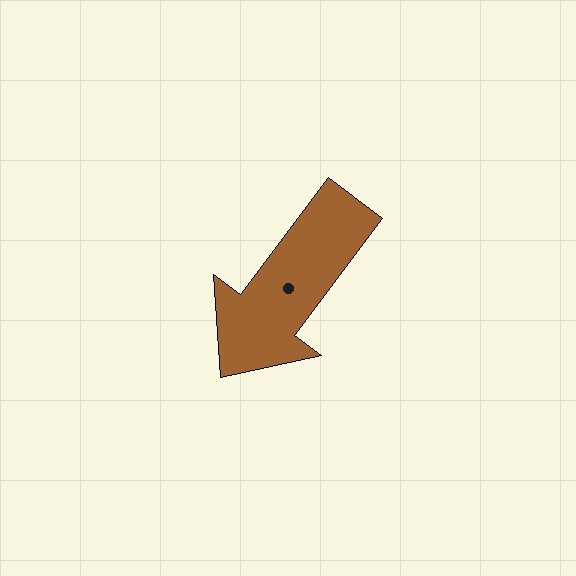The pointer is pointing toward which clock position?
Roughly 7 o'clock.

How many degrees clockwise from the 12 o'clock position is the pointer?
Approximately 217 degrees.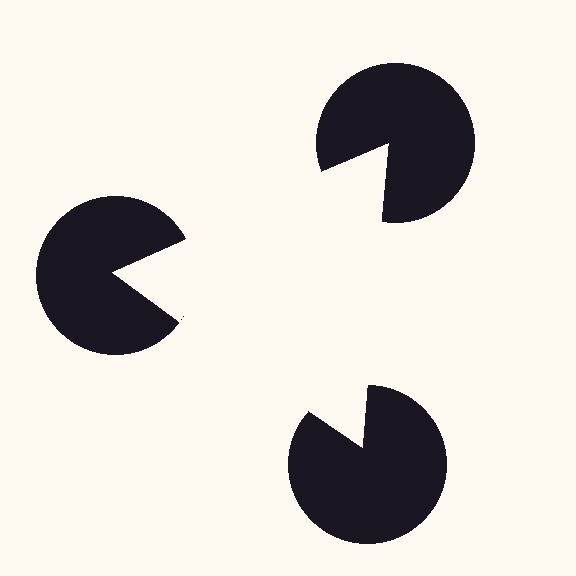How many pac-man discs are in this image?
There are 3 — one at each vertex of the illusory triangle.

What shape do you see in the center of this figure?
An illusory triangle — its edges are inferred from the aligned wedge cuts in the pac-man discs, not physically drawn.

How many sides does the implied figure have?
3 sides.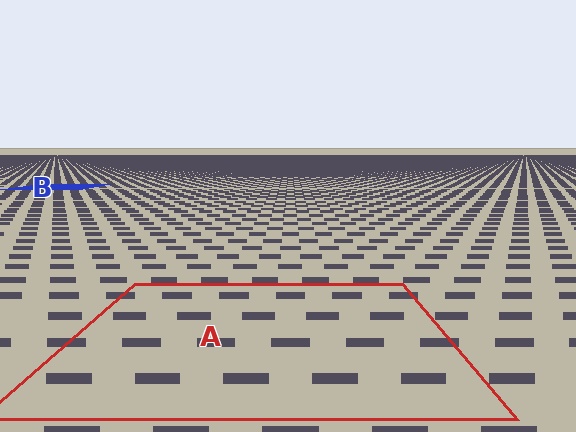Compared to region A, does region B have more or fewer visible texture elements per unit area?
Region B has more texture elements per unit area — they are packed more densely because it is farther away.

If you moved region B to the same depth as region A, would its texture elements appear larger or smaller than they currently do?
They would appear larger. At a closer depth, the same texture elements are projected at a bigger on-screen size.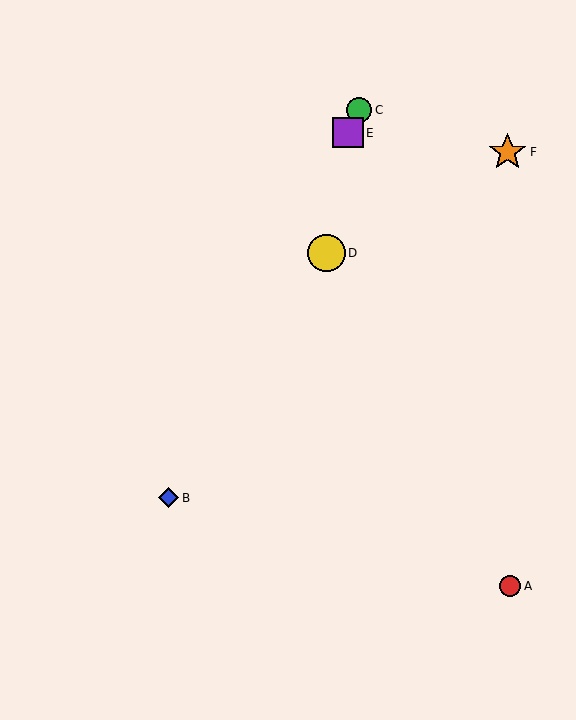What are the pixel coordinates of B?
Object B is at (169, 498).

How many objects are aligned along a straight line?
3 objects (B, C, E) are aligned along a straight line.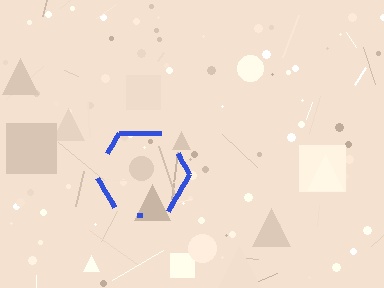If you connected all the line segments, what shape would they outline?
They would outline a hexagon.